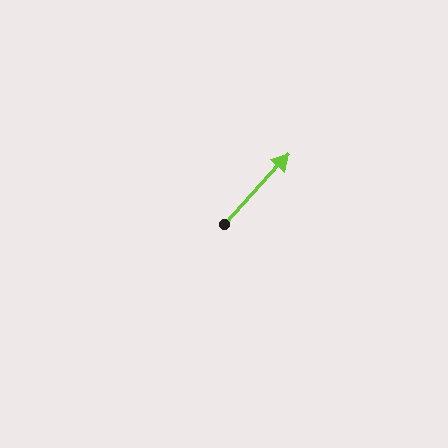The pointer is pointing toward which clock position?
Roughly 1 o'clock.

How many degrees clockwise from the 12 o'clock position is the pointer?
Approximately 43 degrees.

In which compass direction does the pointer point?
Northeast.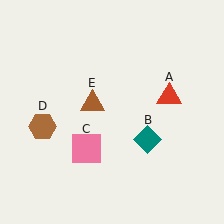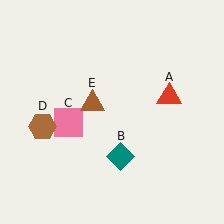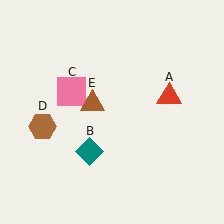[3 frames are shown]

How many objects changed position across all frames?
2 objects changed position: teal diamond (object B), pink square (object C).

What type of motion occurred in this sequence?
The teal diamond (object B), pink square (object C) rotated clockwise around the center of the scene.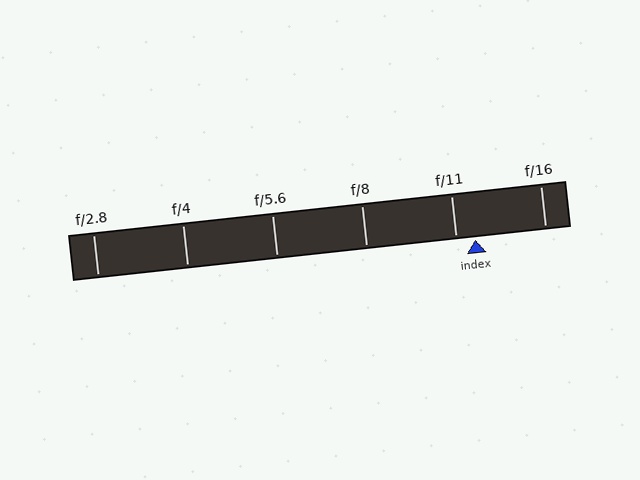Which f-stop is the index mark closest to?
The index mark is closest to f/11.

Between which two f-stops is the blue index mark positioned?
The index mark is between f/11 and f/16.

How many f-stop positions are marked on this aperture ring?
There are 6 f-stop positions marked.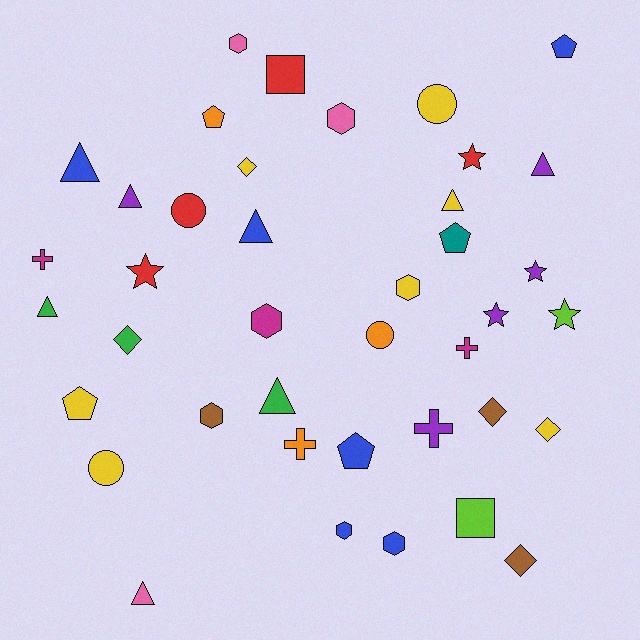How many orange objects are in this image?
There are 3 orange objects.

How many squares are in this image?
There are 2 squares.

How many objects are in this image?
There are 40 objects.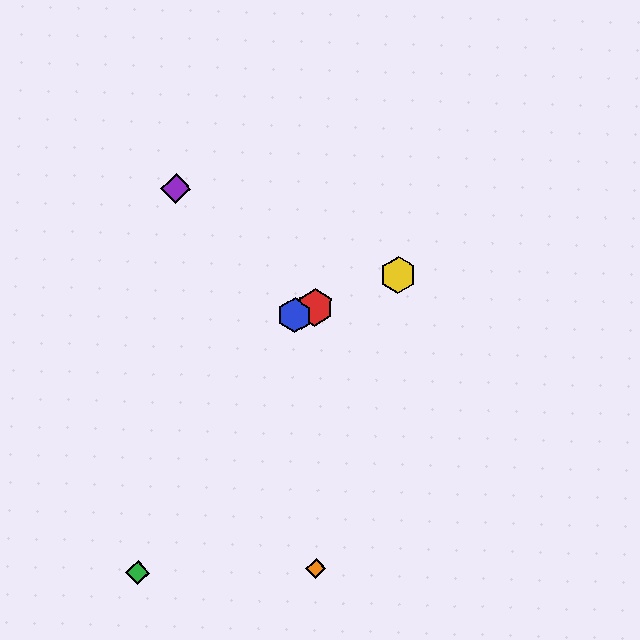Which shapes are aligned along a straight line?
The red hexagon, the blue hexagon, the yellow hexagon are aligned along a straight line.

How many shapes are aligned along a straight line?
3 shapes (the red hexagon, the blue hexagon, the yellow hexagon) are aligned along a straight line.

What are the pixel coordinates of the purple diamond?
The purple diamond is at (176, 189).